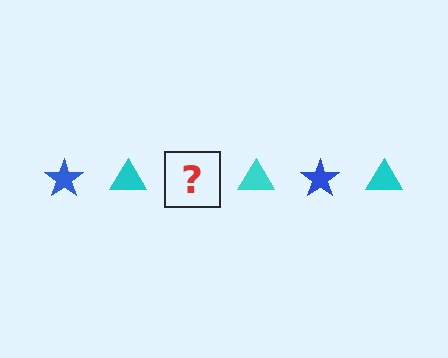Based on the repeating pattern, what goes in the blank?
The blank should be a blue star.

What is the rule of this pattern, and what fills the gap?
The rule is that the pattern alternates between blue star and cyan triangle. The gap should be filled with a blue star.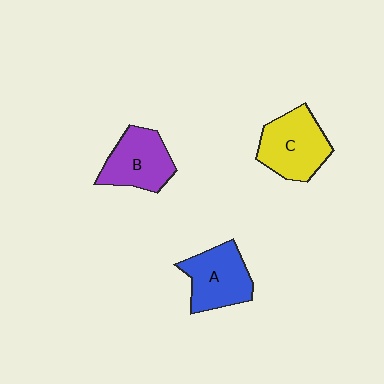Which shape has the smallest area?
Shape B (purple).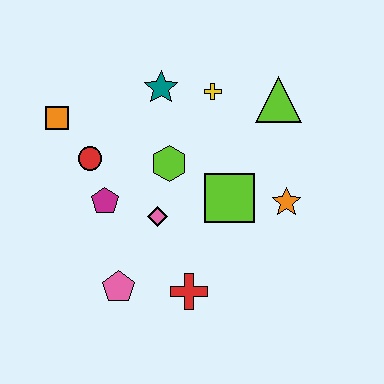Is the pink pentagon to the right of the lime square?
No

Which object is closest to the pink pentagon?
The red cross is closest to the pink pentagon.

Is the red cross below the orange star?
Yes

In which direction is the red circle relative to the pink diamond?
The red circle is to the left of the pink diamond.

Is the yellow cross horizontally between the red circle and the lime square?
Yes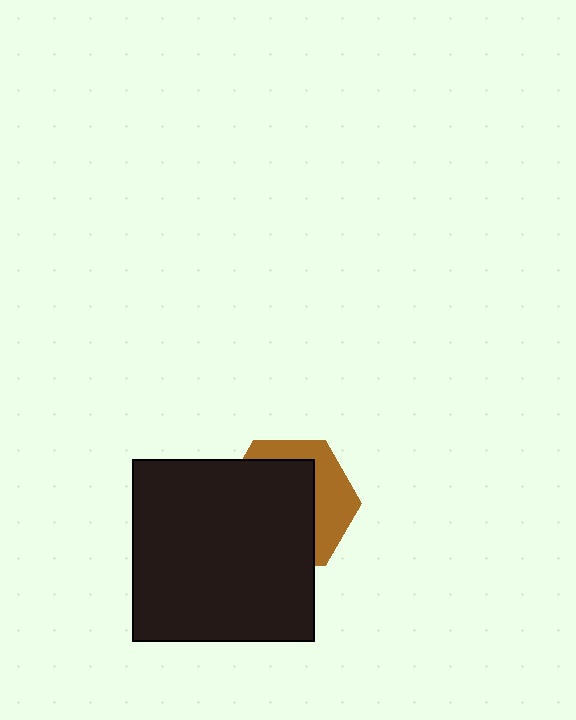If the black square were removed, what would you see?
You would see the complete brown hexagon.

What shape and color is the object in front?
The object in front is a black square.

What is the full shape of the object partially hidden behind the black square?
The partially hidden object is a brown hexagon.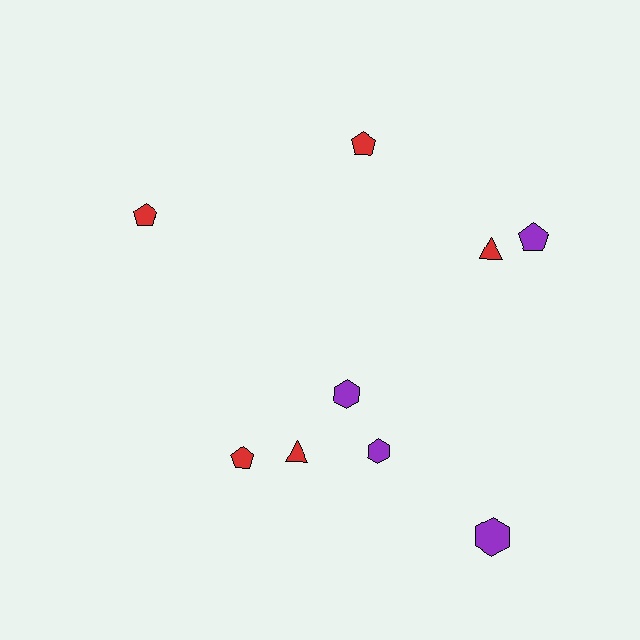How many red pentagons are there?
There are 3 red pentagons.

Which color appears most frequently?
Red, with 5 objects.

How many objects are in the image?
There are 9 objects.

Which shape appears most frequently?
Pentagon, with 4 objects.